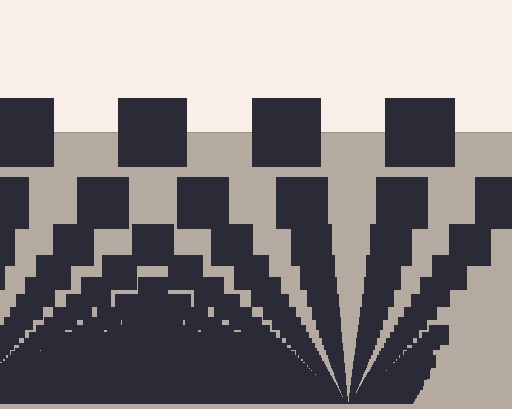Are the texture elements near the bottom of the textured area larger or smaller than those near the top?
Smaller. The gradient is inverted — elements near the bottom are smaller and denser.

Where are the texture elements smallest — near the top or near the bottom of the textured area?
Near the bottom.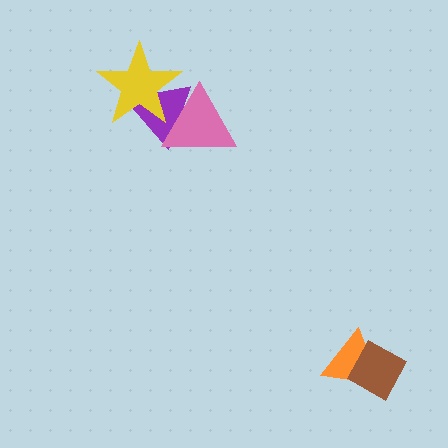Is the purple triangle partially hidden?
Yes, it is partially covered by another shape.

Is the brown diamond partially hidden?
No, no other shape covers it.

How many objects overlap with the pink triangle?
2 objects overlap with the pink triangle.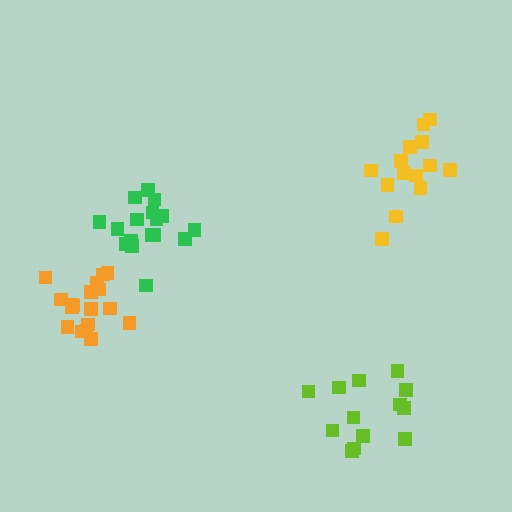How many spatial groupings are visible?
There are 4 spatial groupings.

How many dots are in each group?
Group 1: 17 dots, Group 2: 18 dots, Group 3: 13 dots, Group 4: 14 dots (62 total).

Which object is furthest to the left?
The orange cluster is leftmost.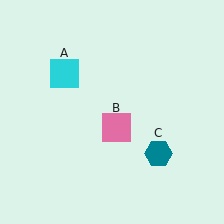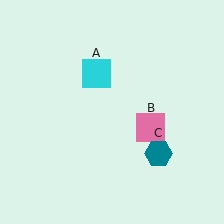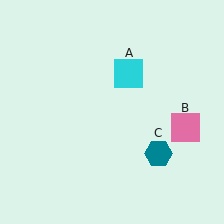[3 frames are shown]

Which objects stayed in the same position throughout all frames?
Teal hexagon (object C) remained stationary.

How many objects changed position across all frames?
2 objects changed position: cyan square (object A), pink square (object B).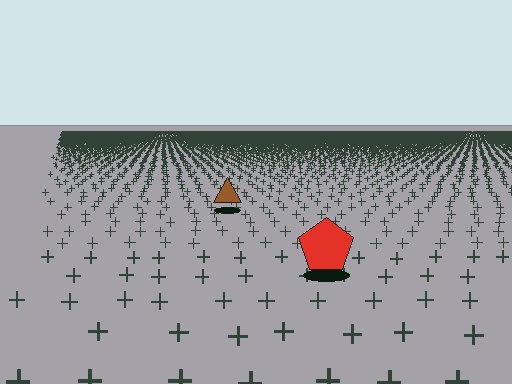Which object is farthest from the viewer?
The brown triangle is farthest from the viewer. It appears smaller and the ground texture around it is denser.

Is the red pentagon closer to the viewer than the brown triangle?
Yes. The red pentagon is closer — you can tell from the texture gradient: the ground texture is coarser near it.